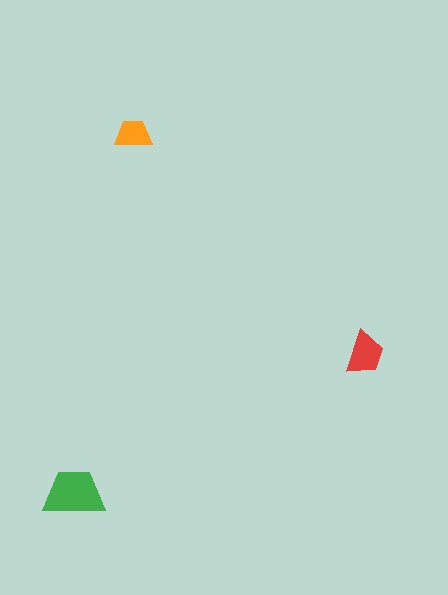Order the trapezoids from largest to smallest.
the green one, the red one, the orange one.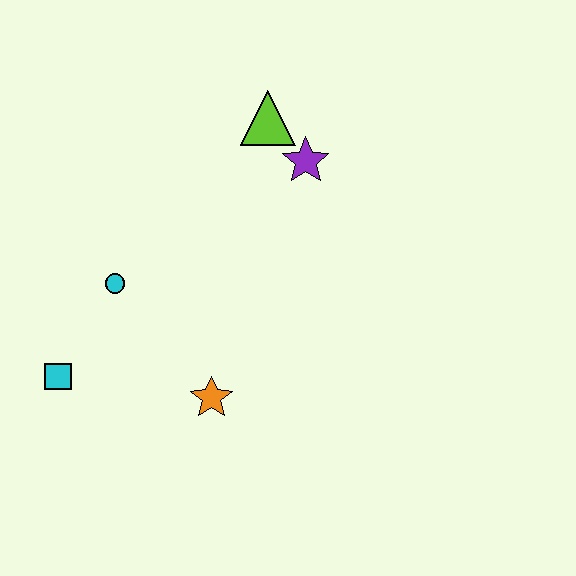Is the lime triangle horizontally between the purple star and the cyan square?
Yes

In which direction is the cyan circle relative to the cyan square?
The cyan circle is above the cyan square.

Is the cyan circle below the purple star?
Yes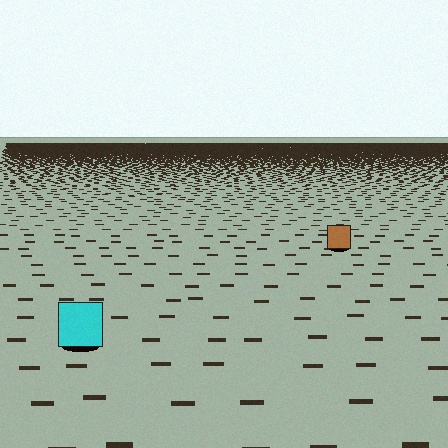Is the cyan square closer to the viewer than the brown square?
Yes. The cyan square is closer — you can tell from the texture gradient: the ground texture is coarser near it.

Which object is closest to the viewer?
The cyan square is closest. The texture marks near it are larger and more spread out.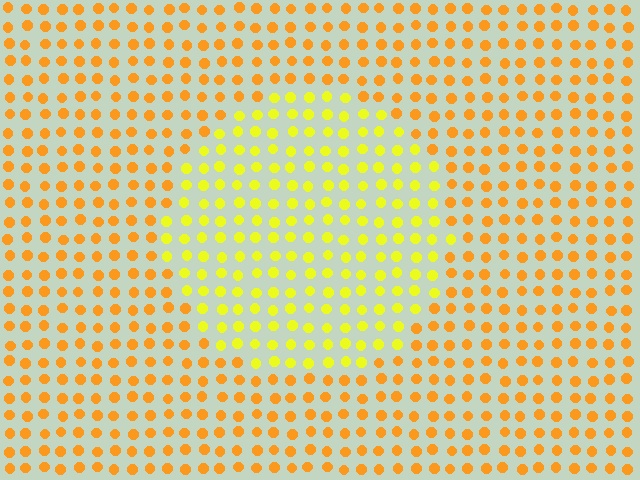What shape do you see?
I see a circle.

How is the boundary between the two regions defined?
The boundary is defined purely by a slight shift in hue (about 31 degrees). Spacing, size, and orientation are identical on both sides.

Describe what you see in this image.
The image is filled with small orange elements in a uniform arrangement. A circle-shaped region is visible where the elements are tinted to a slightly different hue, forming a subtle color boundary.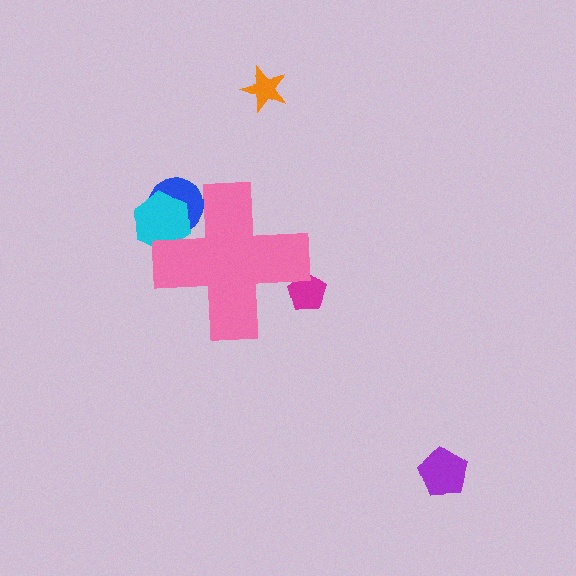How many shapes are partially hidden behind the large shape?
3 shapes are partially hidden.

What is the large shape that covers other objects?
A pink cross.